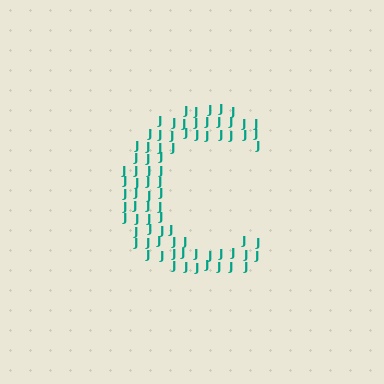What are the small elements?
The small elements are letter J's.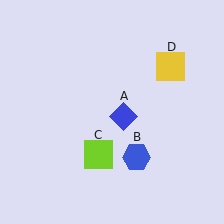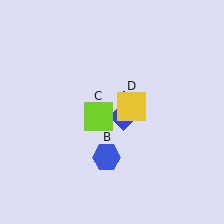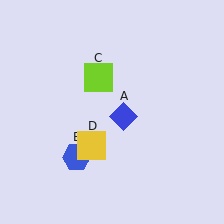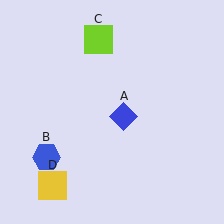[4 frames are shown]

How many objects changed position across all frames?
3 objects changed position: blue hexagon (object B), lime square (object C), yellow square (object D).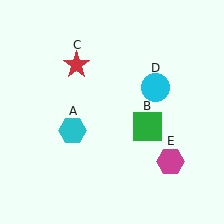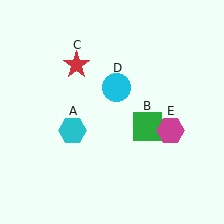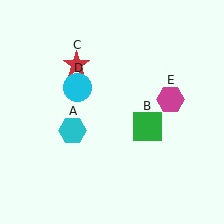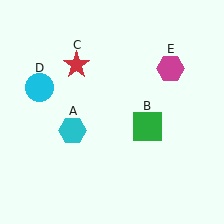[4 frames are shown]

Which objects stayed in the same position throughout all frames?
Cyan hexagon (object A) and green square (object B) and red star (object C) remained stationary.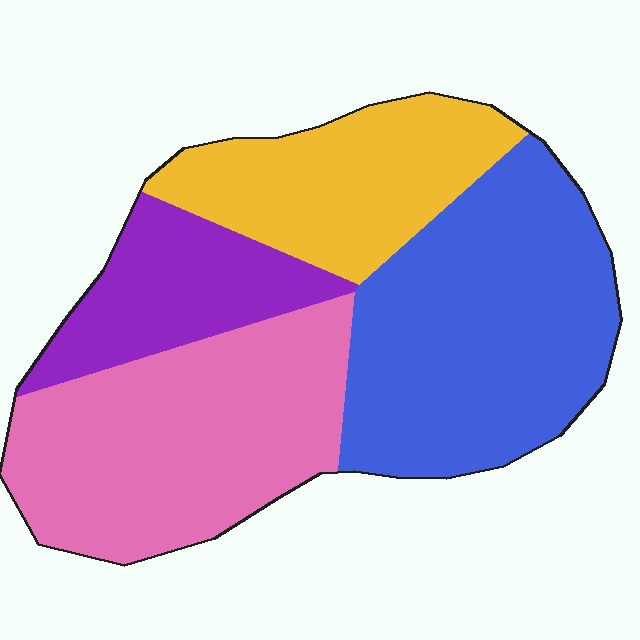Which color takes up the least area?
Purple, at roughly 15%.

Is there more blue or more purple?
Blue.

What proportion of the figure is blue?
Blue takes up about one third (1/3) of the figure.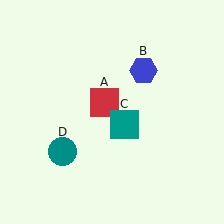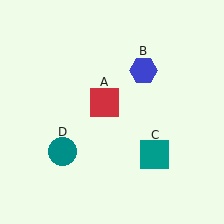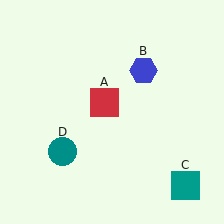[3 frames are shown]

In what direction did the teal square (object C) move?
The teal square (object C) moved down and to the right.